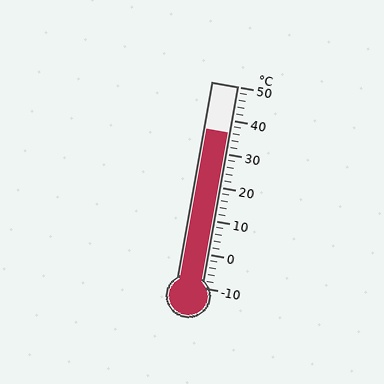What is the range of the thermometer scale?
The thermometer scale ranges from -10°C to 50°C.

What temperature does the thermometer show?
The thermometer shows approximately 36°C.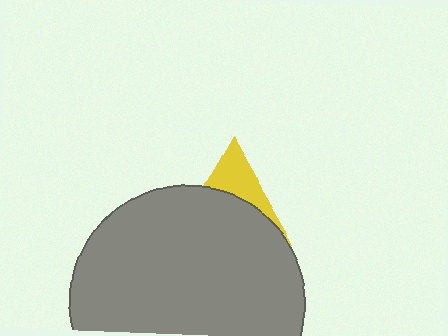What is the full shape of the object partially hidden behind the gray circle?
The partially hidden object is a yellow triangle.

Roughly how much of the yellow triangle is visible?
A small part of it is visible (roughly 34%).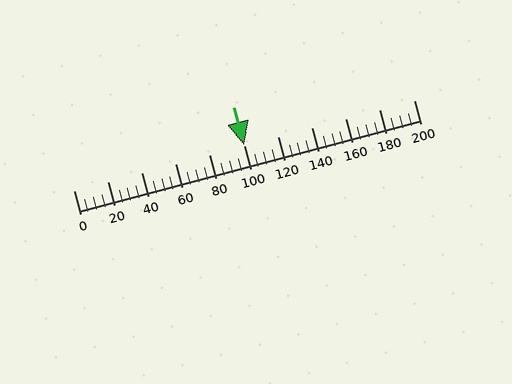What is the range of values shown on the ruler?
The ruler shows values from 0 to 200.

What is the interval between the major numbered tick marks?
The major tick marks are spaced 20 units apart.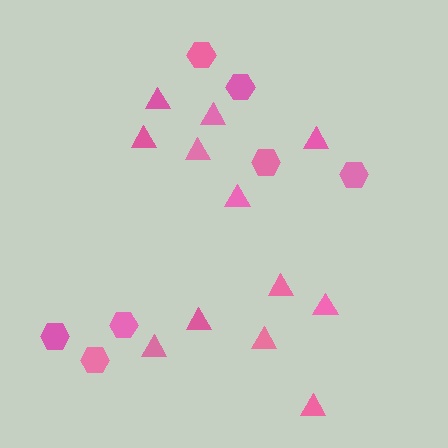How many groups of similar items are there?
There are 2 groups: one group of hexagons (7) and one group of triangles (12).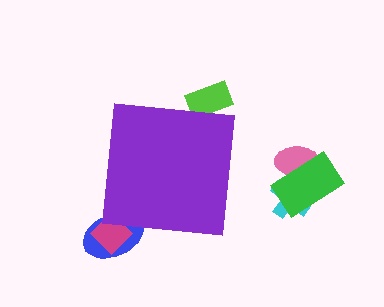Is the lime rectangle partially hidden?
Yes, the lime rectangle is partially hidden behind the purple square.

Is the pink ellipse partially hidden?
No, the pink ellipse is fully visible.